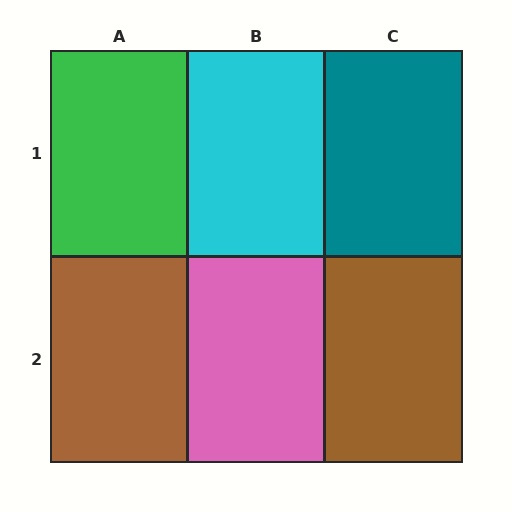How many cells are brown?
2 cells are brown.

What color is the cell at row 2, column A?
Brown.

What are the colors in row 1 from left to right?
Green, cyan, teal.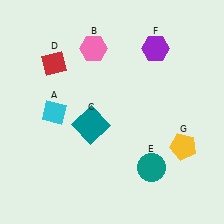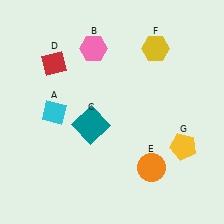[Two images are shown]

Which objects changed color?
E changed from teal to orange. F changed from purple to yellow.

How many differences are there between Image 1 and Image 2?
There are 2 differences between the two images.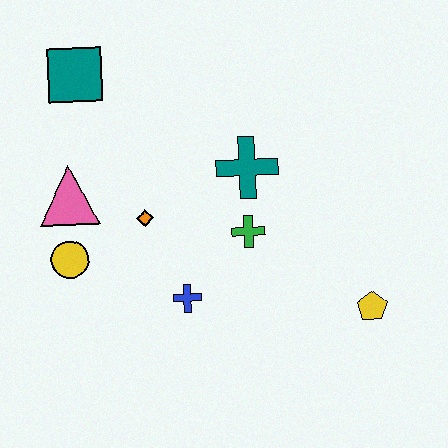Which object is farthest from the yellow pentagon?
The teal square is farthest from the yellow pentagon.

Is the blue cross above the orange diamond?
No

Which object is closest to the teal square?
The pink triangle is closest to the teal square.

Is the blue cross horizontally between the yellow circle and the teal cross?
Yes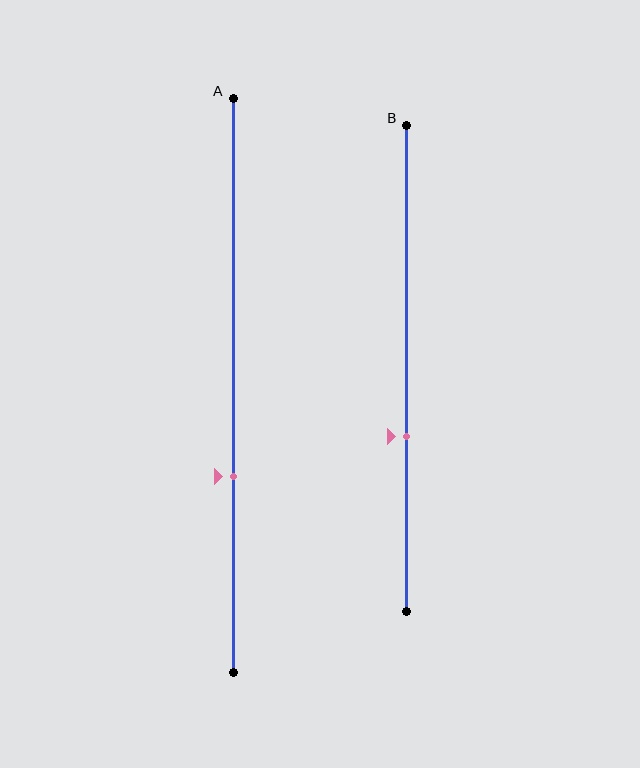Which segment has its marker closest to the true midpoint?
Segment B has its marker closest to the true midpoint.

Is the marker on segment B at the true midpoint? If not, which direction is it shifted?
No, the marker on segment B is shifted downward by about 14% of the segment length.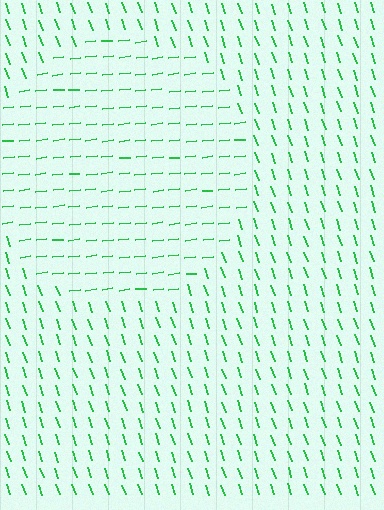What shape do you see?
I see a circle.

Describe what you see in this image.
The image is filled with small green line segments. A circle region in the image has lines oriented differently from the surrounding lines, creating a visible texture boundary.